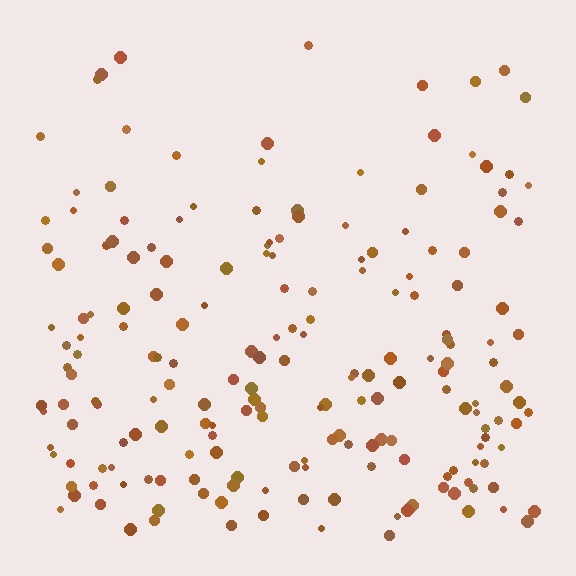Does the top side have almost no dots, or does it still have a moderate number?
Still a moderate number, just noticeably fewer than the bottom.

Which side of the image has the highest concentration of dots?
The bottom.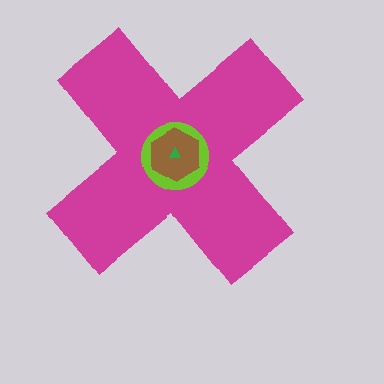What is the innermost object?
The green triangle.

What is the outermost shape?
The magenta cross.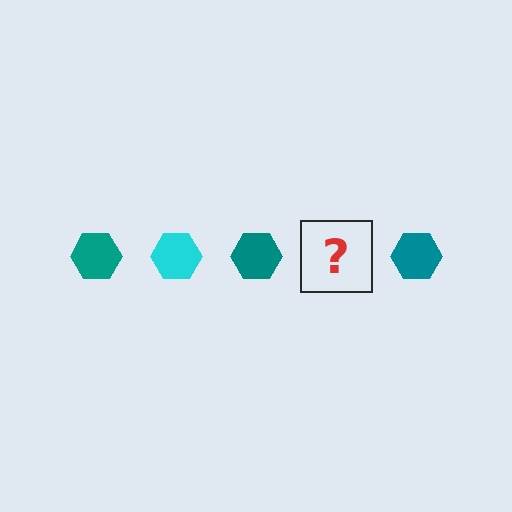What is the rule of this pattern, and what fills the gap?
The rule is that the pattern cycles through teal, cyan hexagons. The gap should be filled with a cyan hexagon.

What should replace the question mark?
The question mark should be replaced with a cyan hexagon.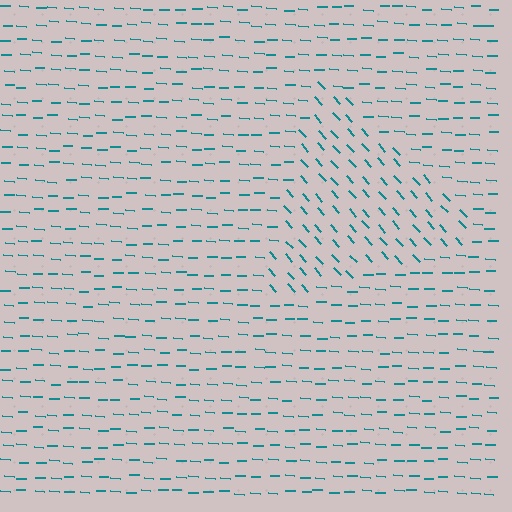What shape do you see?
I see a triangle.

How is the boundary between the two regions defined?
The boundary is defined purely by a change in line orientation (approximately 45 degrees difference). All lines are the same color and thickness.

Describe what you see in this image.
The image is filled with small teal line segments. A triangle region in the image has lines oriented differently from the surrounding lines, creating a visible texture boundary.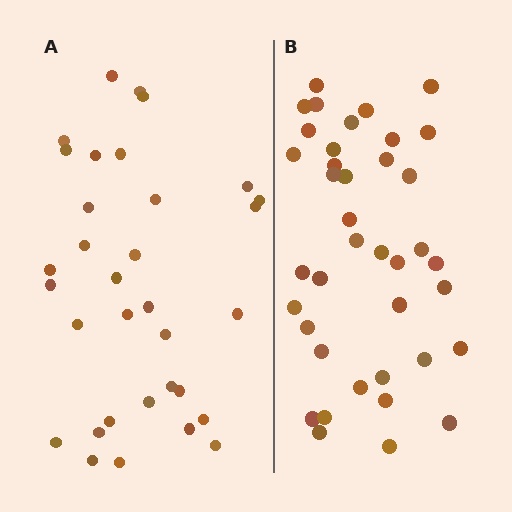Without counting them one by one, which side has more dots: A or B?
Region B (the right region) has more dots.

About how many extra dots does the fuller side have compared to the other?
Region B has about 6 more dots than region A.